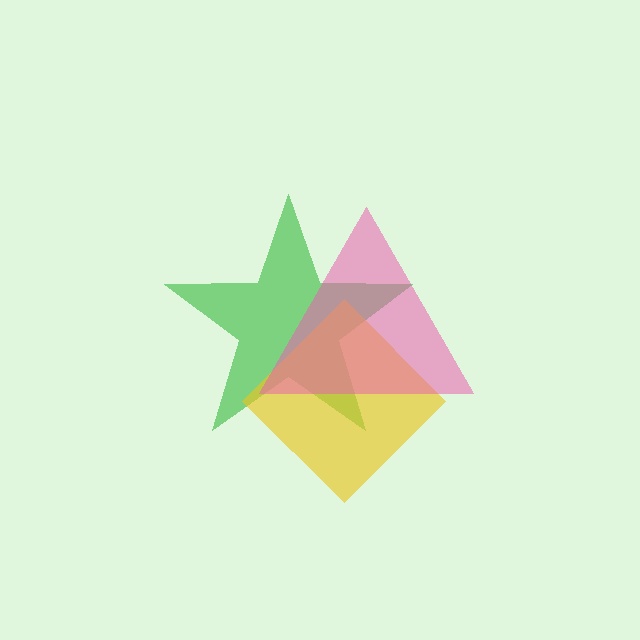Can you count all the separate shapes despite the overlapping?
Yes, there are 3 separate shapes.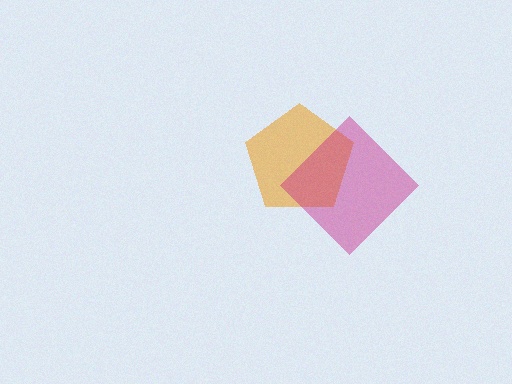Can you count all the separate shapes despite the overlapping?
Yes, there are 2 separate shapes.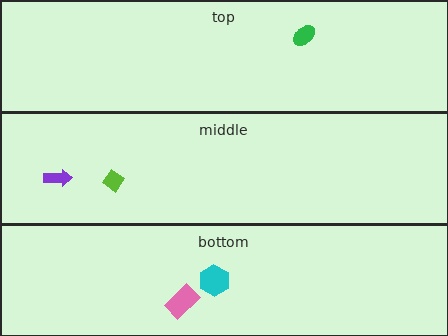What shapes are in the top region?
The green ellipse.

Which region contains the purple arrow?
The middle region.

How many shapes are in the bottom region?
2.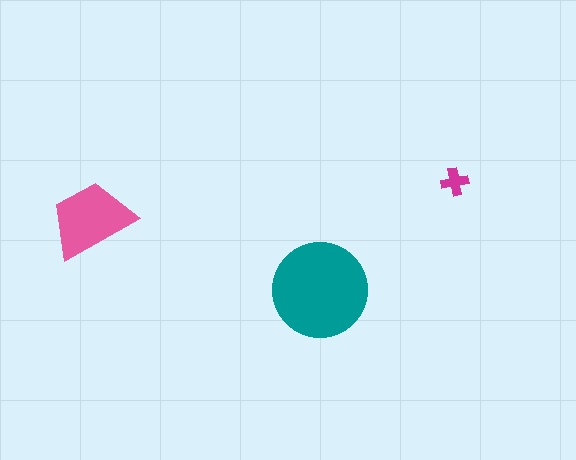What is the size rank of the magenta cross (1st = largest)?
3rd.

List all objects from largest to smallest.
The teal circle, the pink trapezoid, the magenta cross.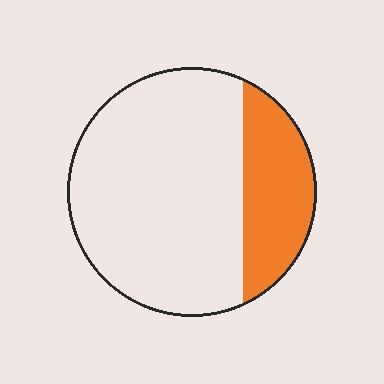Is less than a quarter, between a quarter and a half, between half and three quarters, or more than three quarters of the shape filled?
Less than a quarter.